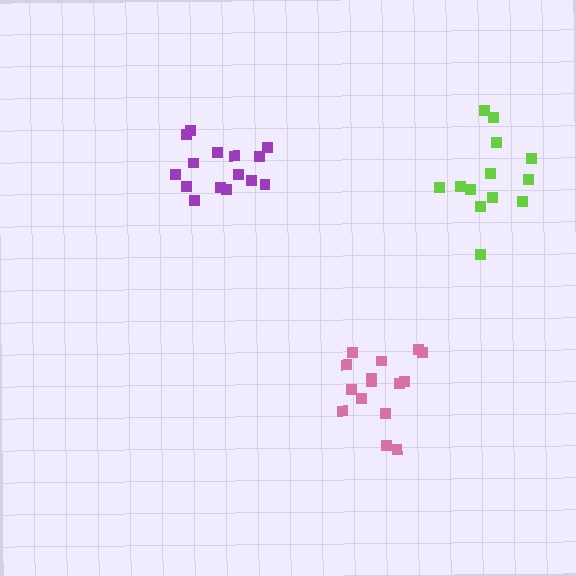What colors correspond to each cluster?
The clusters are colored: pink, purple, lime.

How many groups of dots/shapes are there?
There are 3 groups.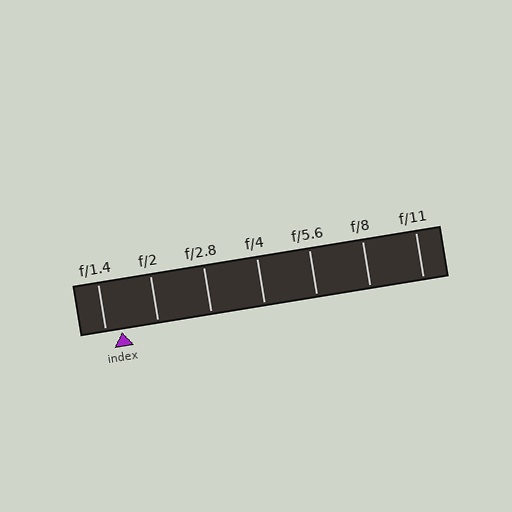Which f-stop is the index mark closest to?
The index mark is closest to f/1.4.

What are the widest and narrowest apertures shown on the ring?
The widest aperture shown is f/1.4 and the narrowest is f/11.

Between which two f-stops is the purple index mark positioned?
The index mark is between f/1.4 and f/2.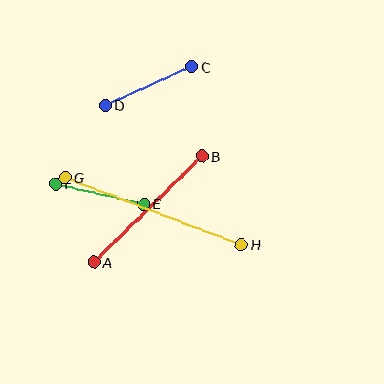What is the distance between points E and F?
The distance is approximately 90 pixels.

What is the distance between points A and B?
The distance is approximately 152 pixels.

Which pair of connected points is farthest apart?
Points G and H are farthest apart.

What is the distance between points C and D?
The distance is approximately 94 pixels.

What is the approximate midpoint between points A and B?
The midpoint is at approximately (148, 209) pixels.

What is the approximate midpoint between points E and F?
The midpoint is at approximately (100, 194) pixels.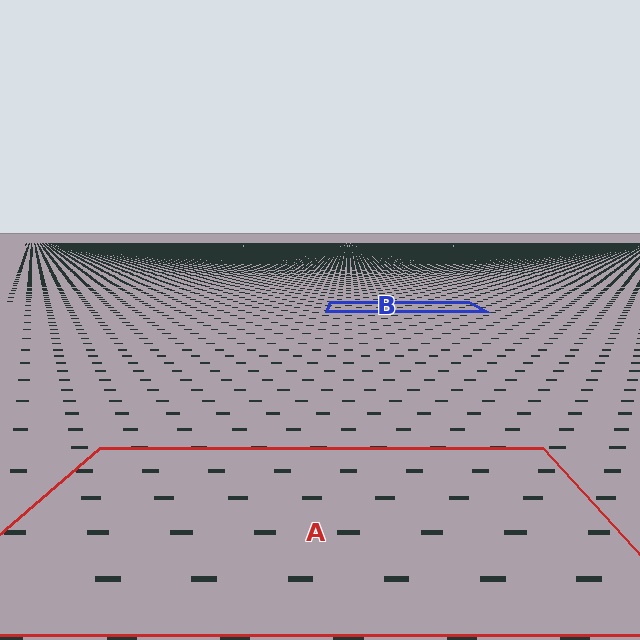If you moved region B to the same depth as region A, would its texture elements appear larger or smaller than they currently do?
They would appear larger. At a closer depth, the same texture elements are projected at a bigger on-screen size.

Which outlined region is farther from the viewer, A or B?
Region B is farther from the viewer — the texture elements inside it appear smaller and more densely packed.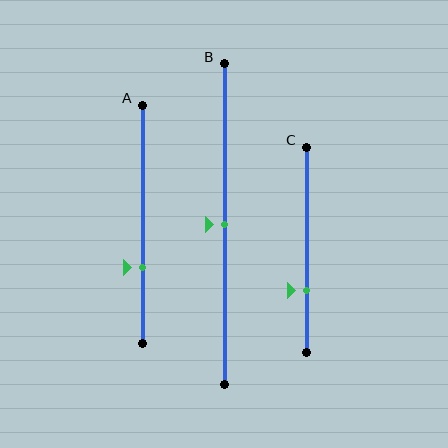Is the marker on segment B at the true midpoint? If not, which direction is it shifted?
Yes, the marker on segment B is at the true midpoint.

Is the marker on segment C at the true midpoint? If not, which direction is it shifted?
No, the marker on segment C is shifted downward by about 20% of the segment length.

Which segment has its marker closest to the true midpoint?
Segment B has its marker closest to the true midpoint.